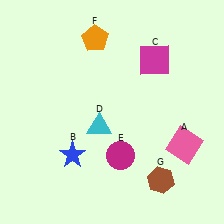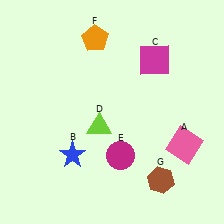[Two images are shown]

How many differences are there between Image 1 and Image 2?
There is 1 difference between the two images.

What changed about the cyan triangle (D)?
In Image 1, D is cyan. In Image 2, it changed to lime.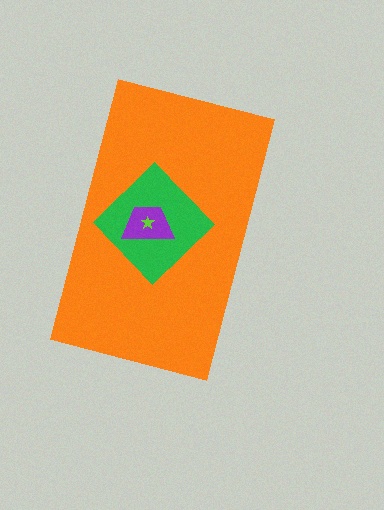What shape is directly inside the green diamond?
The purple trapezoid.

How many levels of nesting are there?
4.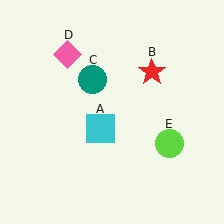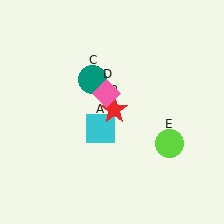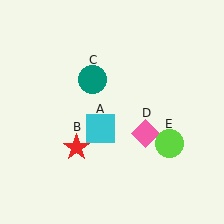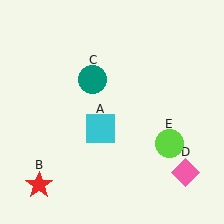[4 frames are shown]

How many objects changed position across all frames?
2 objects changed position: red star (object B), pink diamond (object D).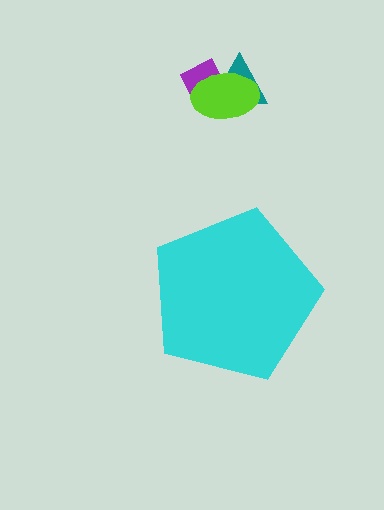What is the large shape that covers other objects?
A cyan pentagon.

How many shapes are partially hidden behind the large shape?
0 shapes are partially hidden.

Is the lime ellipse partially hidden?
No, the lime ellipse is fully visible.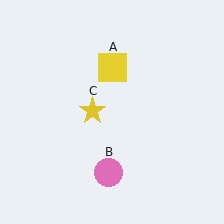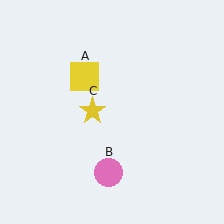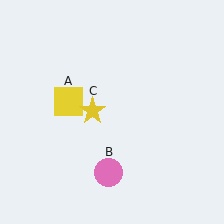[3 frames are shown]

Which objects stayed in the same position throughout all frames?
Pink circle (object B) and yellow star (object C) remained stationary.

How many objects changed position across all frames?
1 object changed position: yellow square (object A).